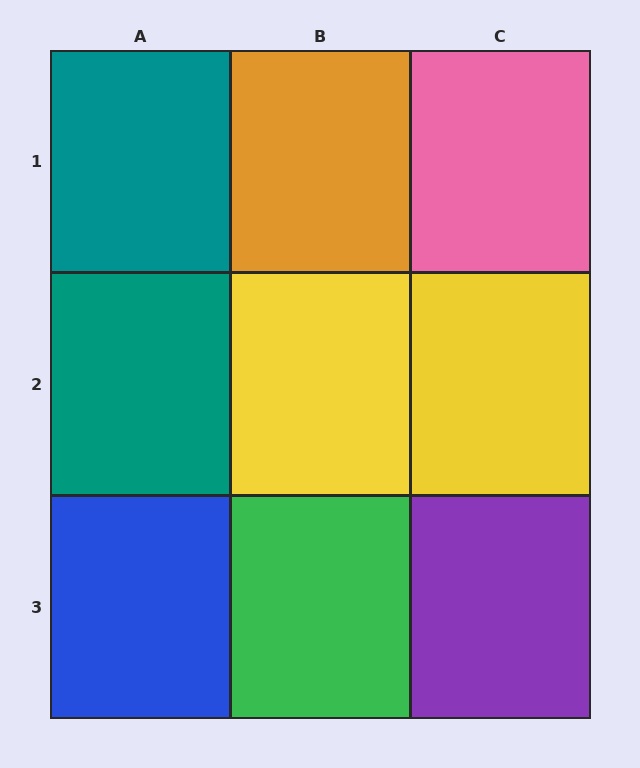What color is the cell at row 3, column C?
Purple.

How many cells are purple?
1 cell is purple.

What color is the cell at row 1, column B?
Orange.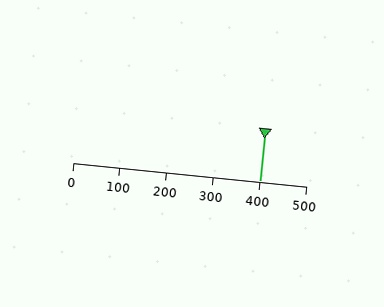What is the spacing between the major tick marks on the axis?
The major ticks are spaced 100 apart.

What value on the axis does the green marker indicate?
The marker indicates approximately 400.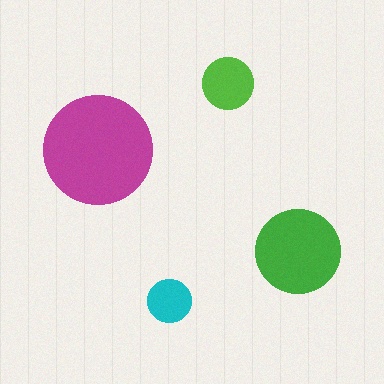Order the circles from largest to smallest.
the magenta one, the green one, the lime one, the cyan one.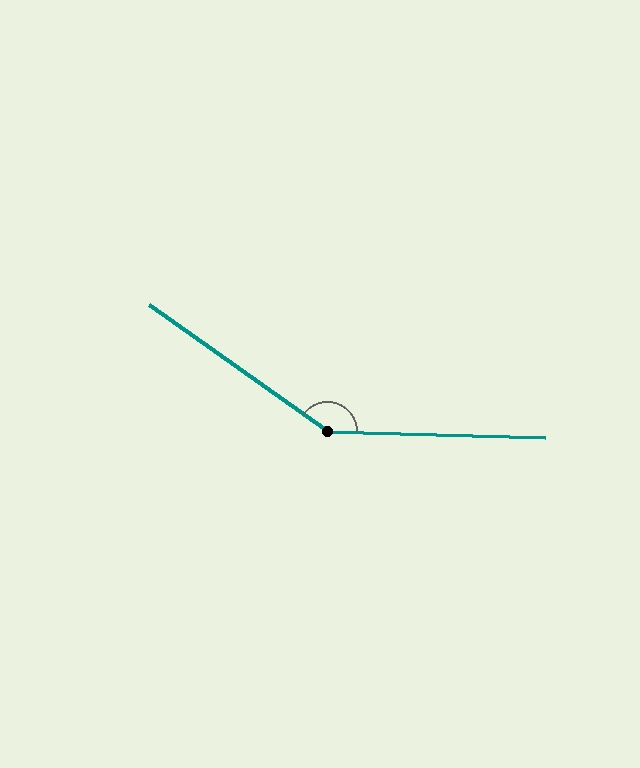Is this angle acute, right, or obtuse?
It is obtuse.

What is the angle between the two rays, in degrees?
Approximately 146 degrees.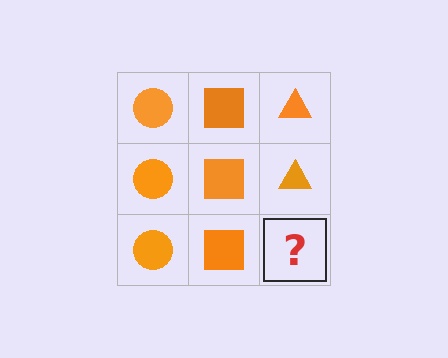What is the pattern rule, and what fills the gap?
The rule is that each column has a consistent shape. The gap should be filled with an orange triangle.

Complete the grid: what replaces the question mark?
The question mark should be replaced with an orange triangle.